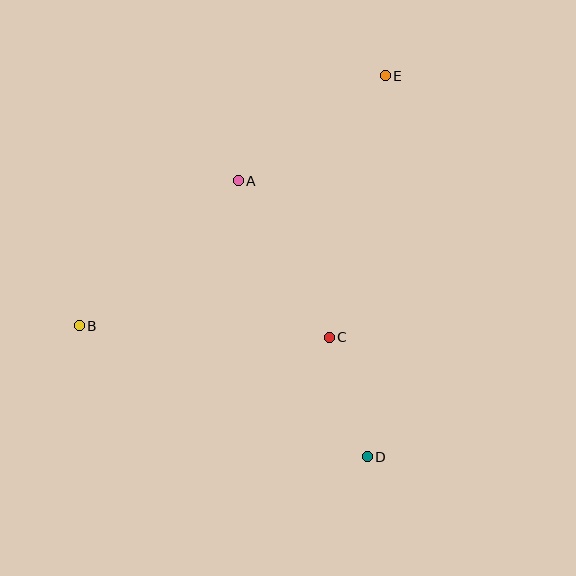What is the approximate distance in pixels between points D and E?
The distance between D and E is approximately 382 pixels.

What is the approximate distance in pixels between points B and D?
The distance between B and D is approximately 316 pixels.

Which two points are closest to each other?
Points C and D are closest to each other.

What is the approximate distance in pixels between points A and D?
The distance between A and D is approximately 304 pixels.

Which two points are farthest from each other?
Points B and E are farthest from each other.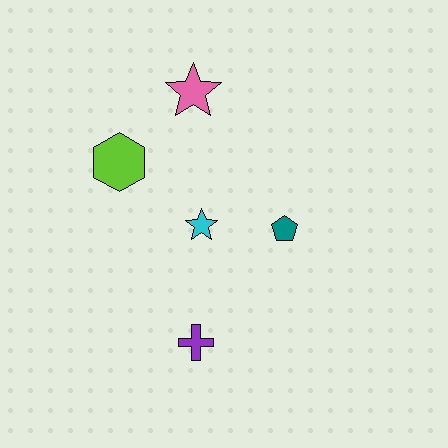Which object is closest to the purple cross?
The cyan star is closest to the purple cross.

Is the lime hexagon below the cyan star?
No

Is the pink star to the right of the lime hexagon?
Yes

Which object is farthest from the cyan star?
The pink star is farthest from the cyan star.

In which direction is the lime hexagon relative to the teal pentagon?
The lime hexagon is to the left of the teal pentagon.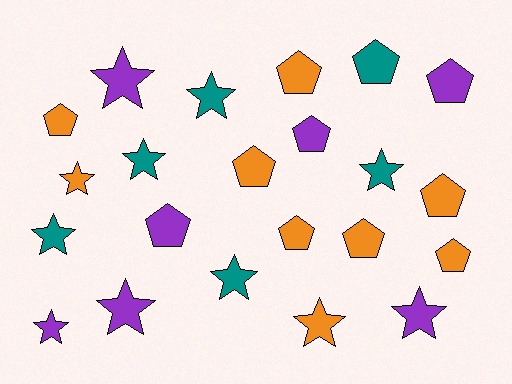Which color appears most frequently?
Orange, with 9 objects.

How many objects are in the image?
There are 22 objects.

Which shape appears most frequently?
Star, with 11 objects.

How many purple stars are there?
There are 4 purple stars.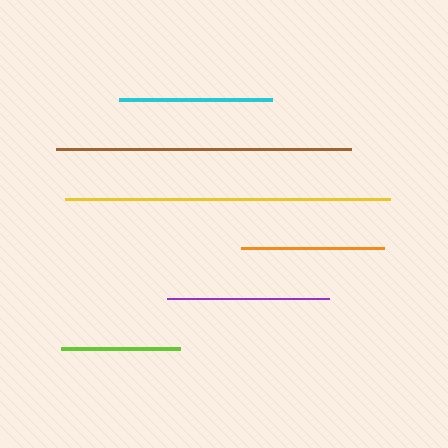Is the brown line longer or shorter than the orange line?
The brown line is longer than the orange line.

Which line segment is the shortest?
The lime line is the shortest at approximately 119 pixels.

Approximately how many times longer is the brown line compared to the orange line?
The brown line is approximately 2.1 times the length of the orange line.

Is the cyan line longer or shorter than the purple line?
The purple line is longer than the cyan line.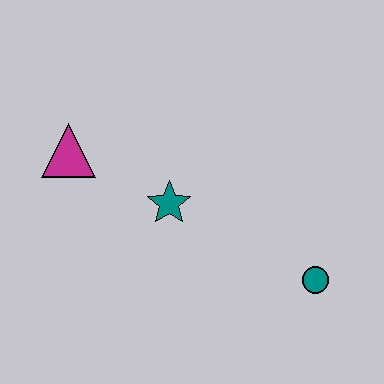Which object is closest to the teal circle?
The teal star is closest to the teal circle.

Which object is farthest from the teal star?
The teal circle is farthest from the teal star.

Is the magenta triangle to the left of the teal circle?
Yes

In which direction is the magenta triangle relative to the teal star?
The magenta triangle is to the left of the teal star.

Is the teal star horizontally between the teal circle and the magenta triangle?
Yes